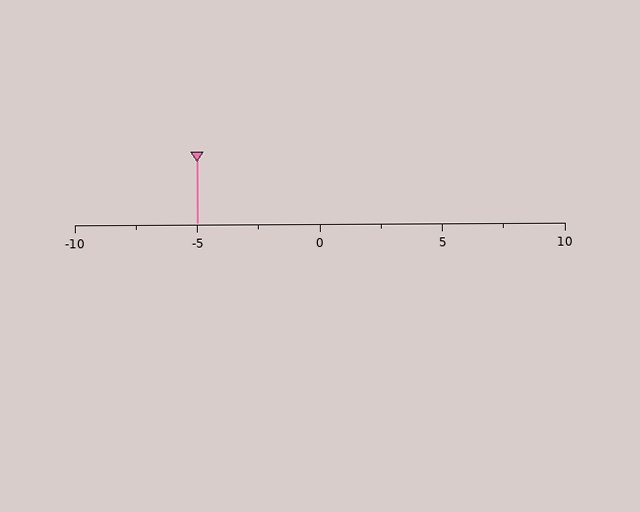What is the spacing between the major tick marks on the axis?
The major ticks are spaced 5 apart.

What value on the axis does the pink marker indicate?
The marker indicates approximately -5.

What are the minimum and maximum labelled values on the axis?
The axis runs from -10 to 10.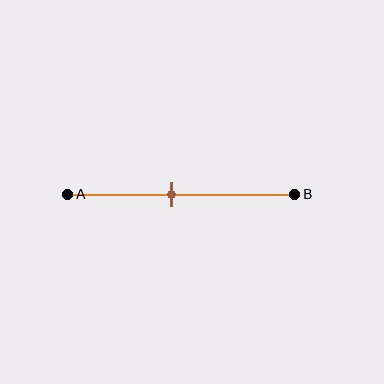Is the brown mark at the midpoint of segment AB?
No, the mark is at about 45% from A, not at the 50% midpoint.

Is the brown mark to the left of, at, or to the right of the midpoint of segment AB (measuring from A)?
The brown mark is to the left of the midpoint of segment AB.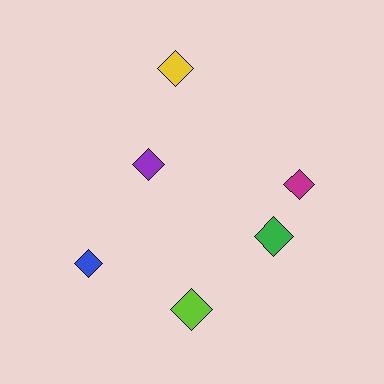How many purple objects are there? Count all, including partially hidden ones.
There is 1 purple object.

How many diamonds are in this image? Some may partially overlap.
There are 6 diamonds.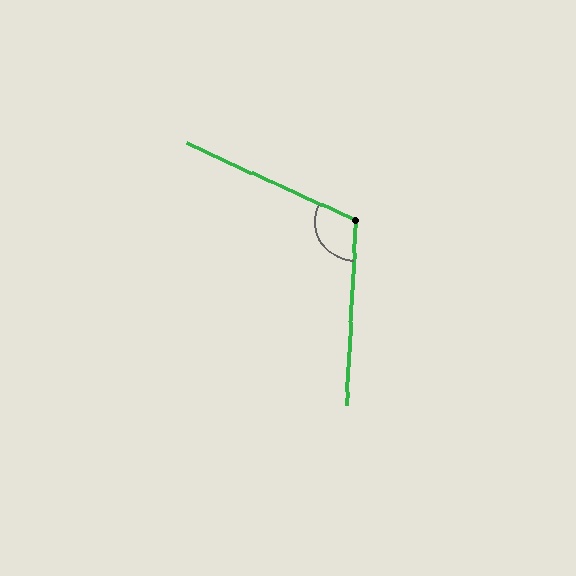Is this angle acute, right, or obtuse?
It is obtuse.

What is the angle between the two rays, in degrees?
Approximately 112 degrees.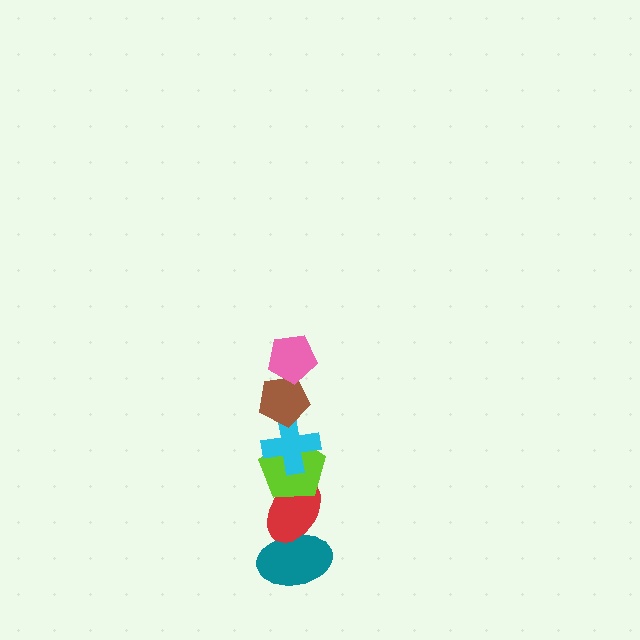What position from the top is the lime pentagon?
The lime pentagon is 4th from the top.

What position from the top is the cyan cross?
The cyan cross is 3rd from the top.